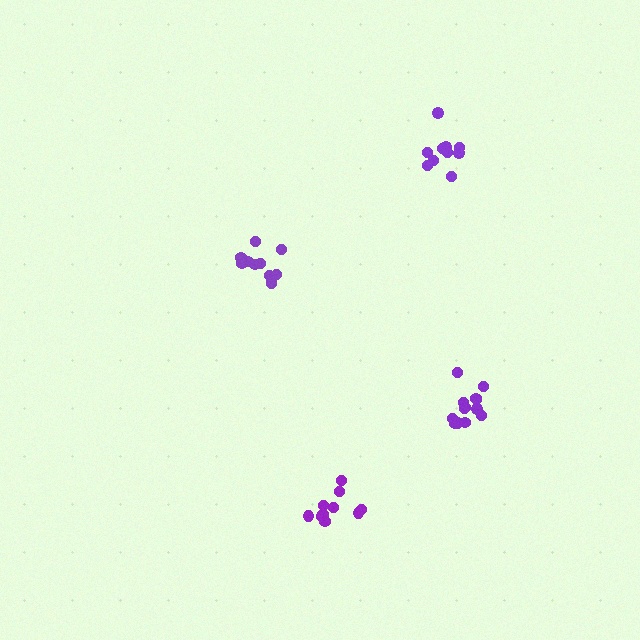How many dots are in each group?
Group 1: 10 dots, Group 2: 10 dots, Group 3: 13 dots, Group 4: 11 dots (44 total).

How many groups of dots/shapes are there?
There are 4 groups.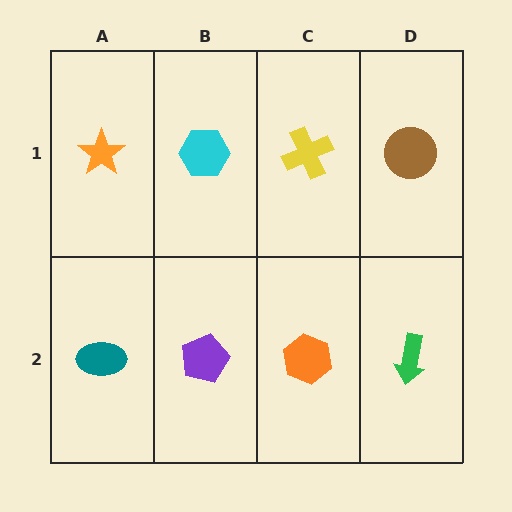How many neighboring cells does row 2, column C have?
3.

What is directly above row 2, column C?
A yellow cross.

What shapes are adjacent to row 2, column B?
A cyan hexagon (row 1, column B), a teal ellipse (row 2, column A), an orange hexagon (row 2, column C).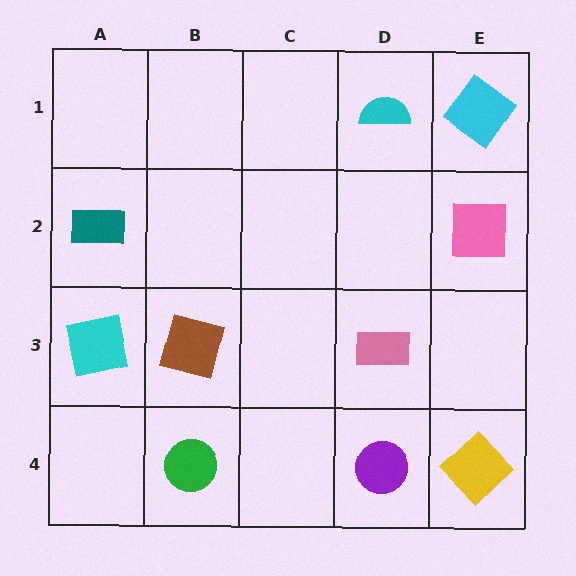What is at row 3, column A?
A cyan square.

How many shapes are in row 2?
2 shapes.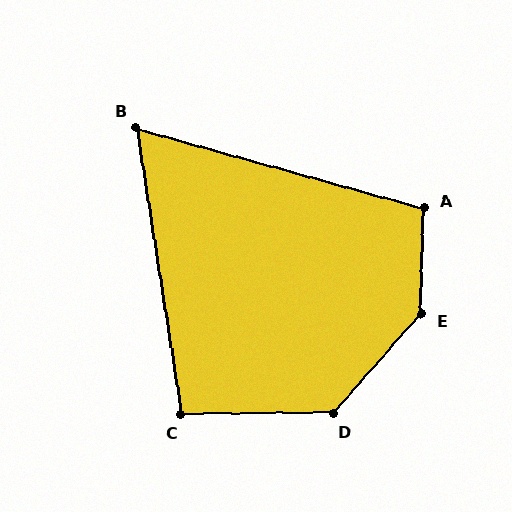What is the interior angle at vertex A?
Approximately 104 degrees (obtuse).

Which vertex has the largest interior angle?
E, at approximately 140 degrees.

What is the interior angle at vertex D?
Approximately 132 degrees (obtuse).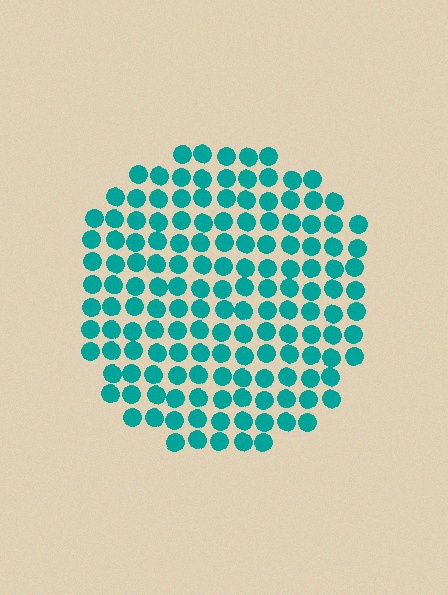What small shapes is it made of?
It is made of small circles.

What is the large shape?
The large shape is a circle.